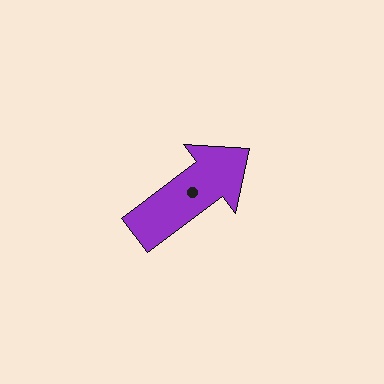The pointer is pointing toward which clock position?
Roughly 2 o'clock.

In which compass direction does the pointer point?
Northeast.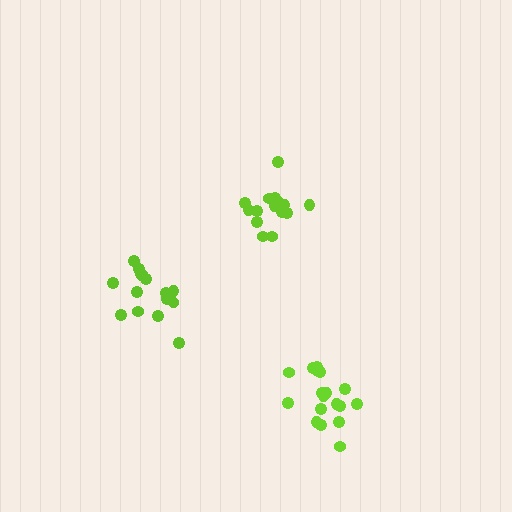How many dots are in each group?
Group 1: 15 dots, Group 2: 15 dots, Group 3: 18 dots (48 total).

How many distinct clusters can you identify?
There are 3 distinct clusters.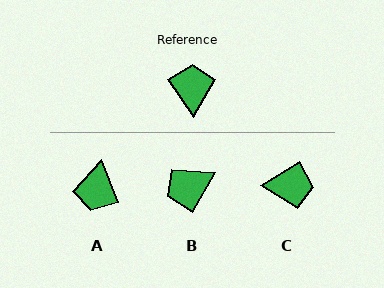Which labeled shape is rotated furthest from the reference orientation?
A, about 167 degrees away.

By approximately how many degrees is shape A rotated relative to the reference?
Approximately 167 degrees counter-clockwise.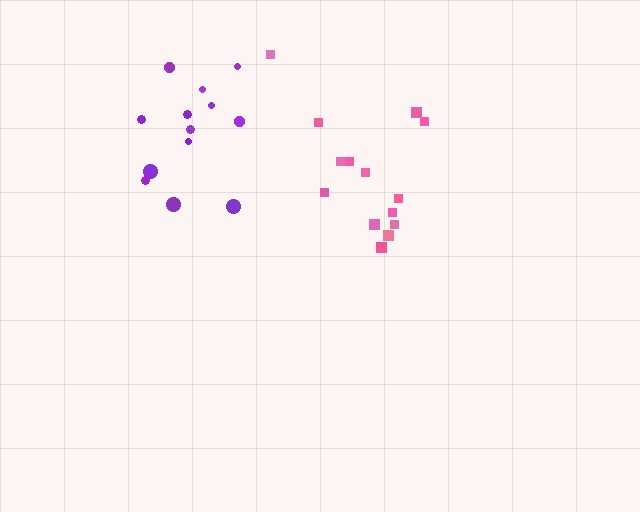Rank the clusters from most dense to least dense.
purple, pink.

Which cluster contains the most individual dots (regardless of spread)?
Pink (14).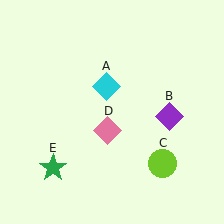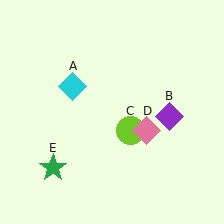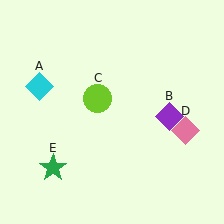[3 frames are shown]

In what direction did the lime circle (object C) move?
The lime circle (object C) moved up and to the left.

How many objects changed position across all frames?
3 objects changed position: cyan diamond (object A), lime circle (object C), pink diamond (object D).